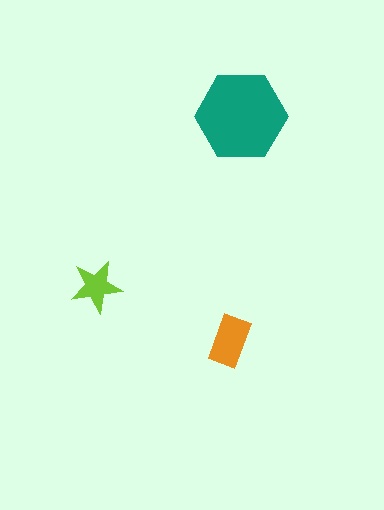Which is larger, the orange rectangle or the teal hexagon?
The teal hexagon.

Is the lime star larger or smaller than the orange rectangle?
Smaller.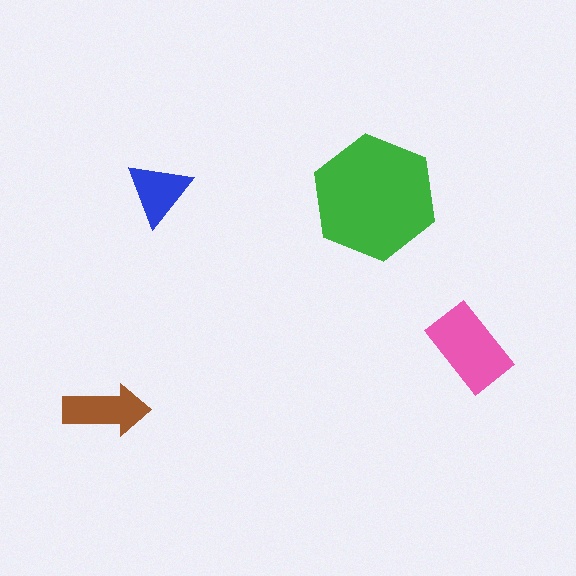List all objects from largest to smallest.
The green hexagon, the pink rectangle, the brown arrow, the blue triangle.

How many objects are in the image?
There are 4 objects in the image.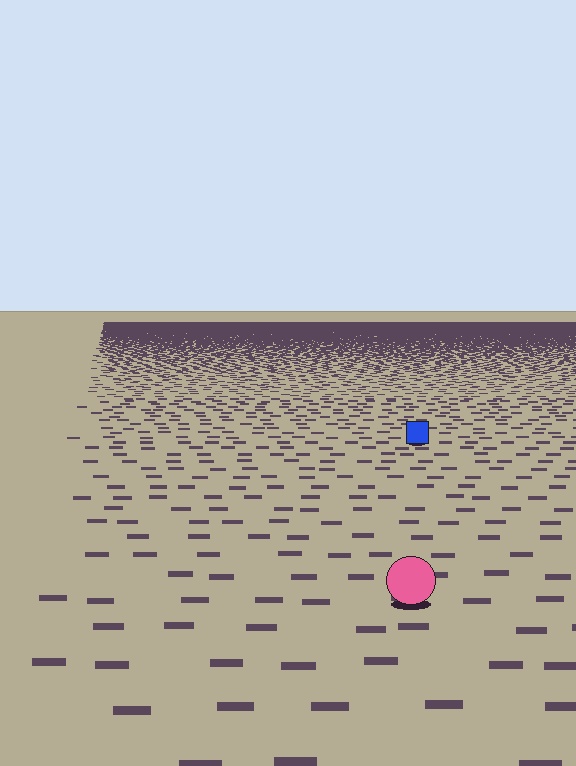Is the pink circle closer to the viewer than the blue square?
Yes. The pink circle is closer — you can tell from the texture gradient: the ground texture is coarser near it.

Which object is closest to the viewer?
The pink circle is closest. The texture marks near it are larger and more spread out.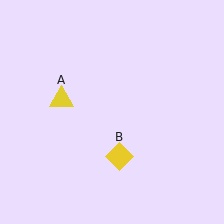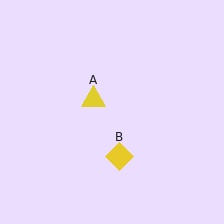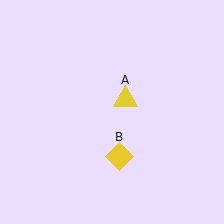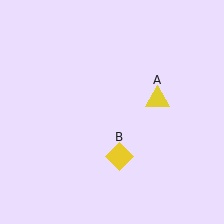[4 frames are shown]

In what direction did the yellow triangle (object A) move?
The yellow triangle (object A) moved right.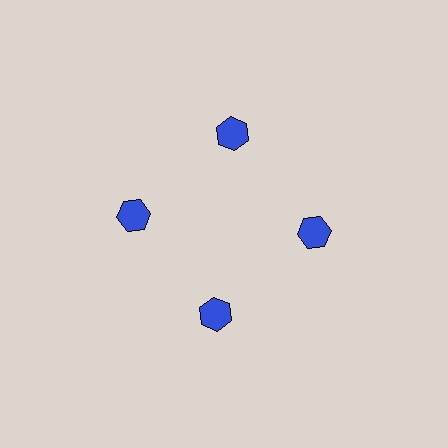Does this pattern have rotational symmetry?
Yes, this pattern has 4-fold rotational symmetry. It looks the same after rotating 90 degrees around the center.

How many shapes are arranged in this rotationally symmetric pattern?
There are 4 shapes, arranged in 4 groups of 1.